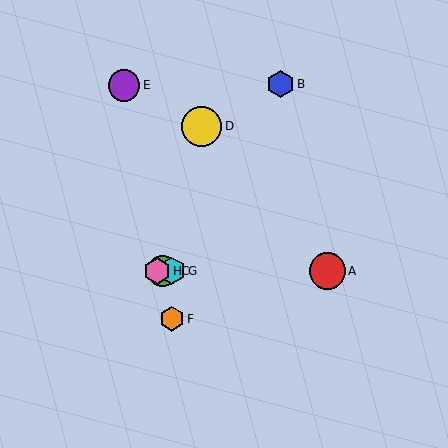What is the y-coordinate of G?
Object G is at y≈271.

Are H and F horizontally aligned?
No, H is at y≈271 and F is at y≈319.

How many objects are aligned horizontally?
4 objects (A, C, G, H) are aligned horizontally.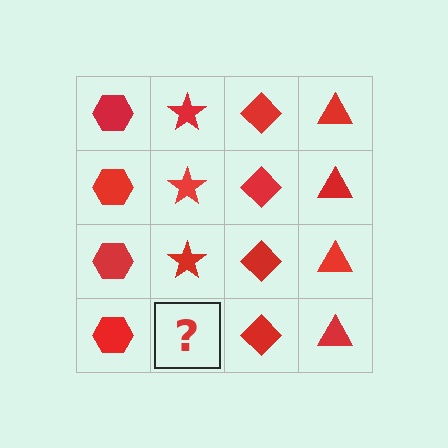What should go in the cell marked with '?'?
The missing cell should contain a red star.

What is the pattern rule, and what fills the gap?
The rule is that each column has a consistent shape. The gap should be filled with a red star.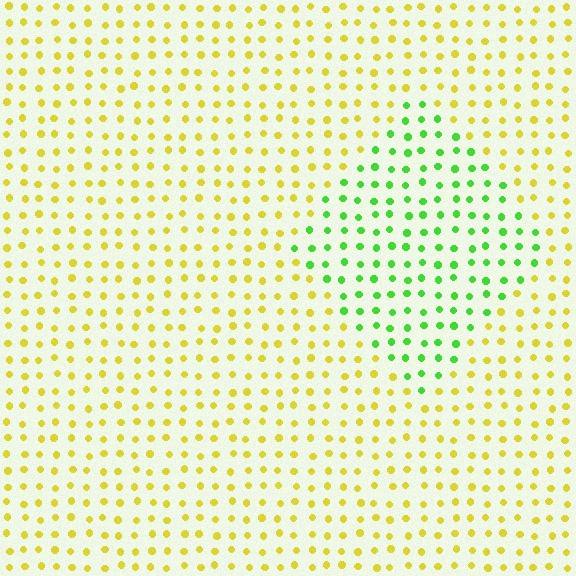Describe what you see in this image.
The image is filled with small yellow elements in a uniform arrangement. A diamond-shaped region is visible where the elements are tinted to a slightly different hue, forming a subtle color boundary.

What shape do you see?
I see a diamond.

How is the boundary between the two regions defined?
The boundary is defined purely by a slight shift in hue (about 58 degrees). Spacing, size, and orientation are identical on both sides.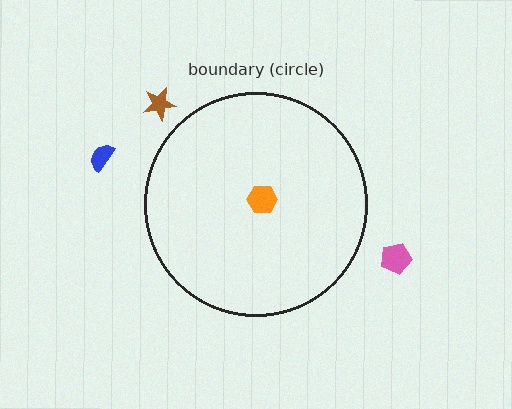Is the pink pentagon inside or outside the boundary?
Outside.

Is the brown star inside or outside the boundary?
Outside.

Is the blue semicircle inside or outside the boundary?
Outside.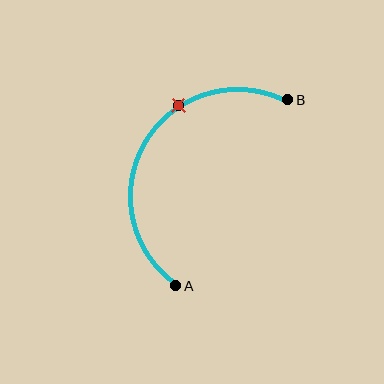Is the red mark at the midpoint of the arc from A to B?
No. The red mark lies on the arc but is closer to endpoint B. The arc midpoint would be at the point on the curve equidistant along the arc from both A and B.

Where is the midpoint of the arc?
The arc midpoint is the point on the curve farthest from the straight line joining A and B. It sits to the left of that line.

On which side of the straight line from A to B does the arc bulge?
The arc bulges to the left of the straight line connecting A and B.